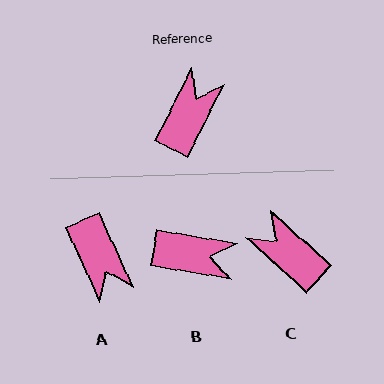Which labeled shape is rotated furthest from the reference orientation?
A, about 129 degrees away.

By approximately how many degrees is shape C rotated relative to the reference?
Approximately 75 degrees counter-clockwise.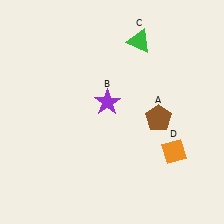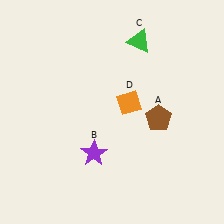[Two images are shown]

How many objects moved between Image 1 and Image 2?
2 objects moved between the two images.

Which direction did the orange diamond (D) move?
The orange diamond (D) moved up.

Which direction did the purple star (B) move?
The purple star (B) moved down.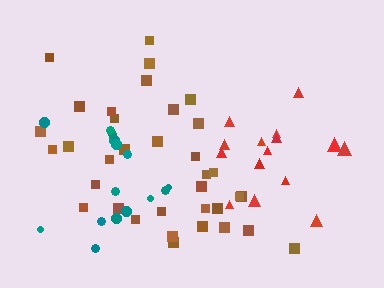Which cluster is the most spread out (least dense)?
Brown.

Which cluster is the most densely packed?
Red.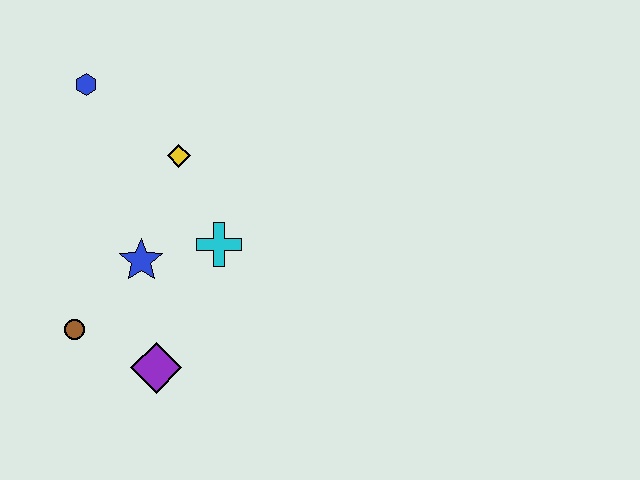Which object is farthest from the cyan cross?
The blue hexagon is farthest from the cyan cross.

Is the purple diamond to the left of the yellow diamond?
Yes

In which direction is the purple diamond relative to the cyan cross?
The purple diamond is below the cyan cross.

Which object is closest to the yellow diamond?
The cyan cross is closest to the yellow diamond.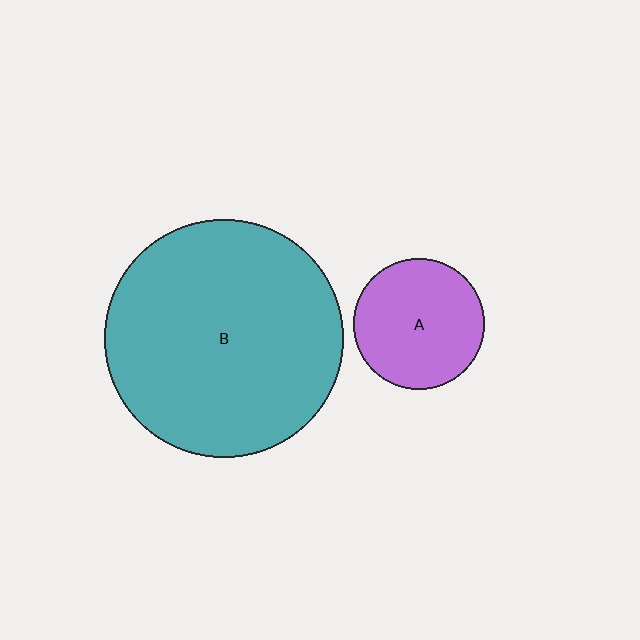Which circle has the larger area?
Circle B (teal).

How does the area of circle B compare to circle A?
Approximately 3.3 times.